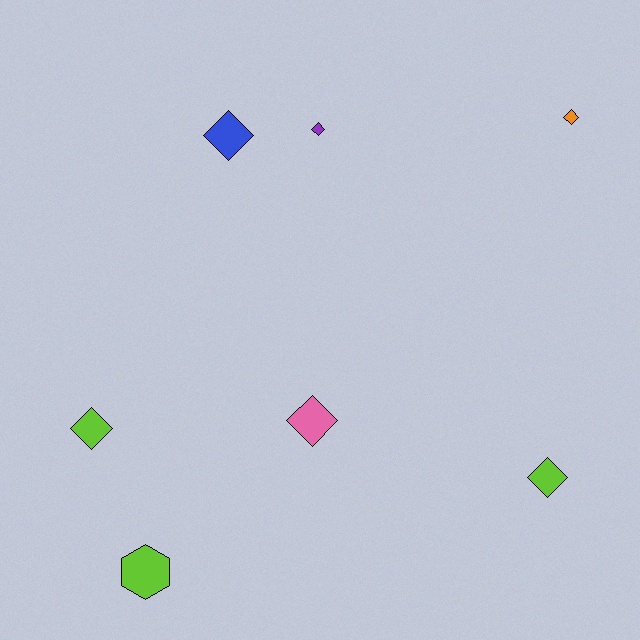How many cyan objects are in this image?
There are no cyan objects.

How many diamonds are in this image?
There are 6 diamonds.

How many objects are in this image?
There are 7 objects.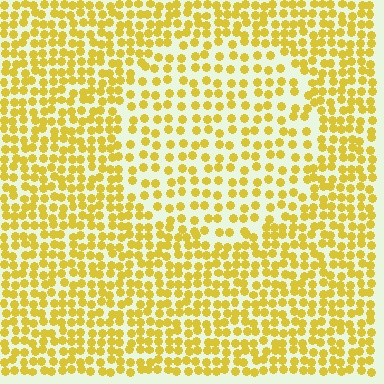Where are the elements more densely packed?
The elements are more densely packed outside the circle boundary.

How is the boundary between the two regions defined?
The boundary is defined by a change in element density (approximately 1.7x ratio). All elements are the same color, size, and shape.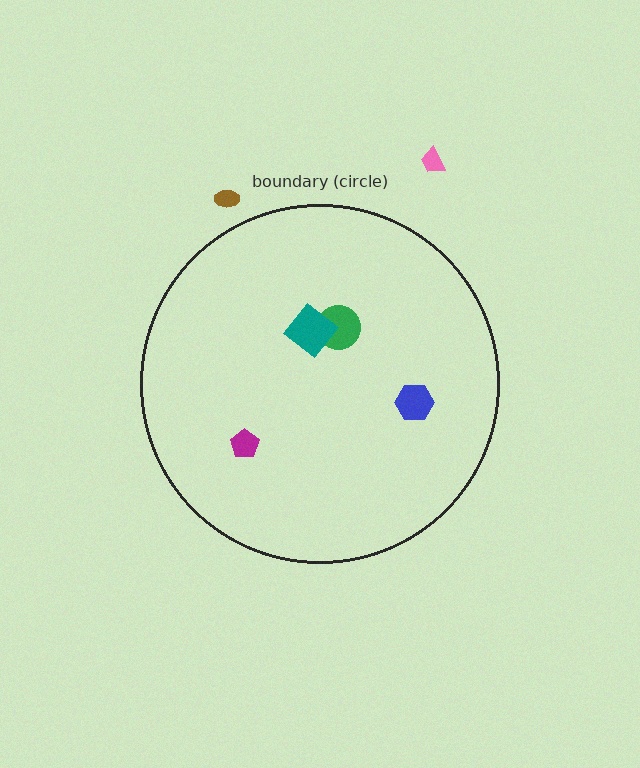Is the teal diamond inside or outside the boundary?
Inside.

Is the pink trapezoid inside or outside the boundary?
Outside.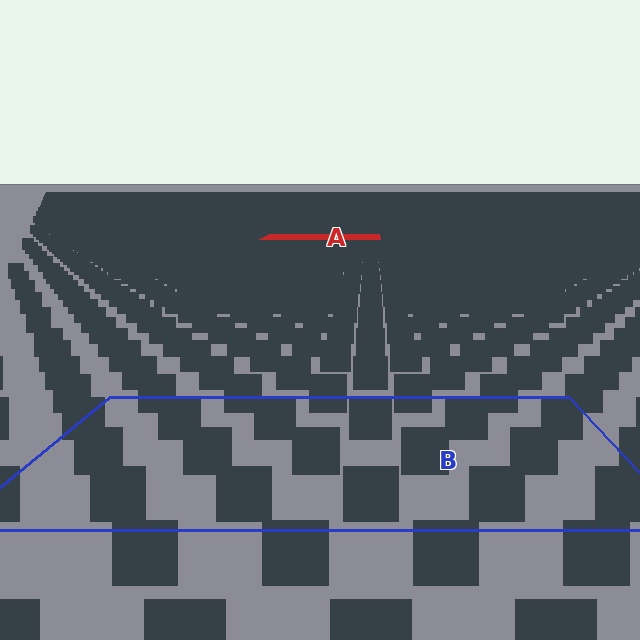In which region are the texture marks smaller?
The texture marks are smaller in region A, because it is farther away.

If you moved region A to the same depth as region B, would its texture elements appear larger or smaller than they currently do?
They would appear larger. At a closer depth, the same texture elements are projected at a bigger on-screen size.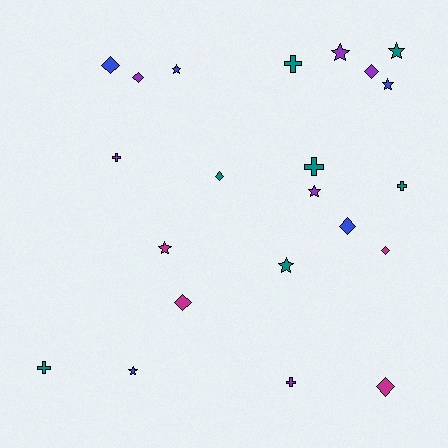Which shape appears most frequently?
Star, with 8 objects.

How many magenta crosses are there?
There are no magenta crosses.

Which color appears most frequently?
Teal, with 7 objects.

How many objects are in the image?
There are 22 objects.